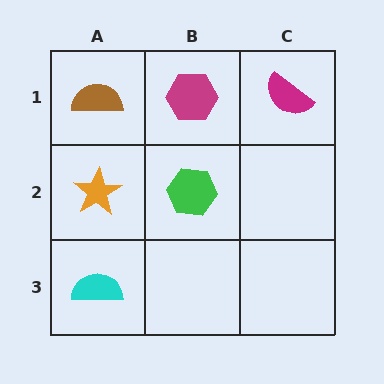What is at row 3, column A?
A cyan semicircle.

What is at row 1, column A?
A brown semicircle.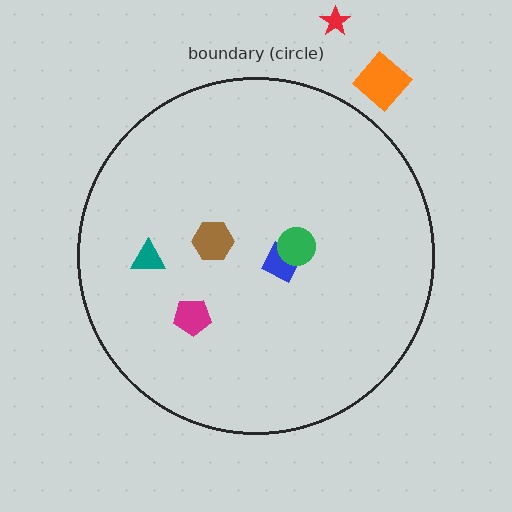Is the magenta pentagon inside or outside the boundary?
Inside.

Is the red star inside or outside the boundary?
Outside.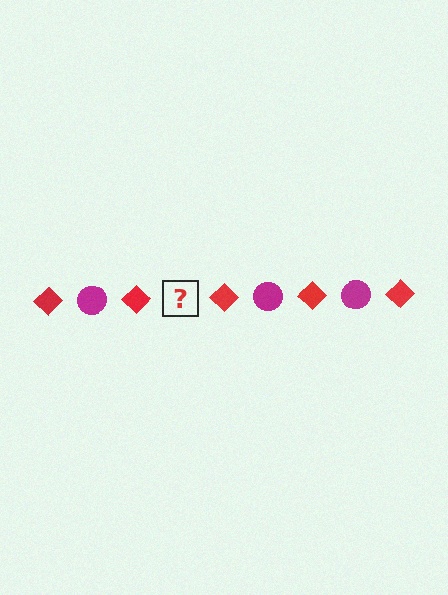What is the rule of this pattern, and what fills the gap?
The rule is that the pattern alternates between red diamond and magenta circle. The gap should be filled with a magenta circle.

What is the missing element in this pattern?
The missing element is a magenta circle.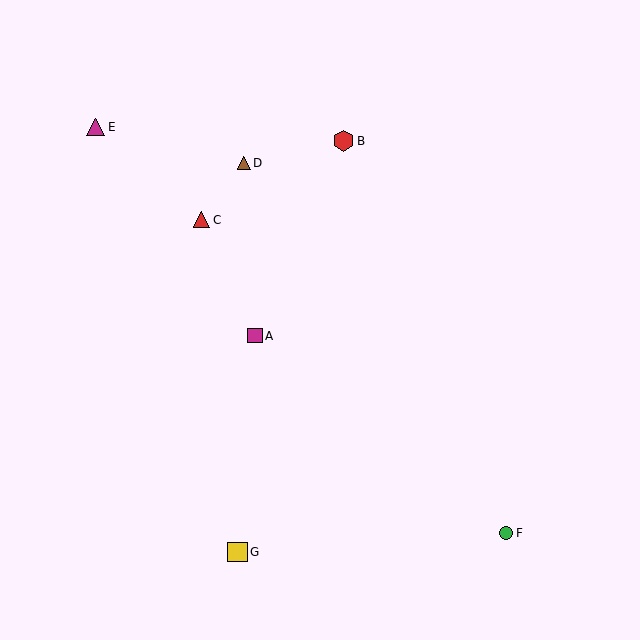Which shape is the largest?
The red hexagon (labeled B) is the largest.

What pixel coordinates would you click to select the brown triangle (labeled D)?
Click at (244, 163) to select the brown triangle D.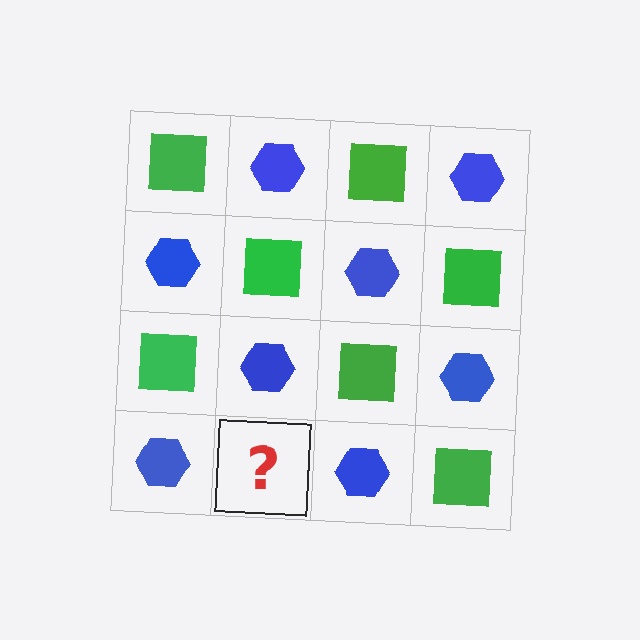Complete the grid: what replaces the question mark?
The question mark should be replaced with a green square.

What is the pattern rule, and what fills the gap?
The rule is that it alternates green square and blue hexagon in a checkerboard pattern. The gap should be filled with a green square.